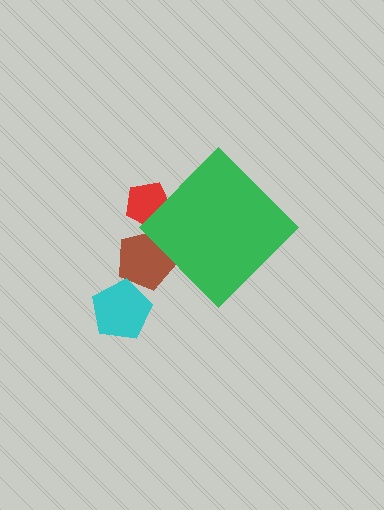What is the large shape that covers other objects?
A green diamond.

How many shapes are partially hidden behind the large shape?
2 shapes are partially hidden.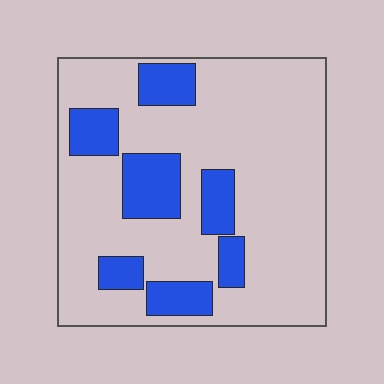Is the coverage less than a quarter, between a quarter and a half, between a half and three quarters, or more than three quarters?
Less than a quarter.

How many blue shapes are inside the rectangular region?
7.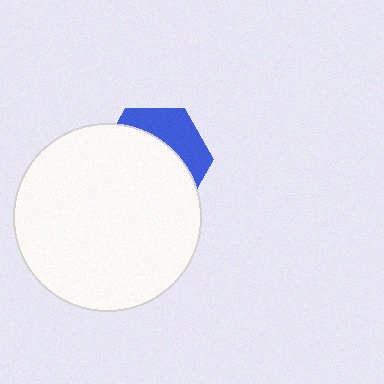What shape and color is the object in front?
The object in front is a white circle.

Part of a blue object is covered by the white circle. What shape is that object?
It is a hexagon.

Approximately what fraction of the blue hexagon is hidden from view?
Roughly 66% of the blue hexagon is hidden behind the white circle.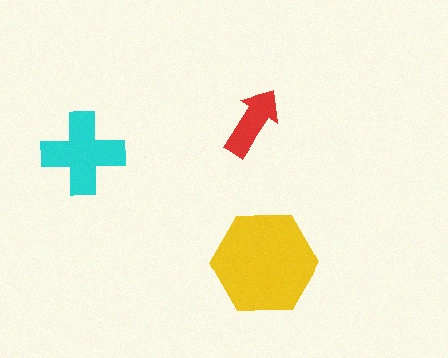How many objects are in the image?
There are 3 objects in the image.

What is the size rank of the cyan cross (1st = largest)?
2nd.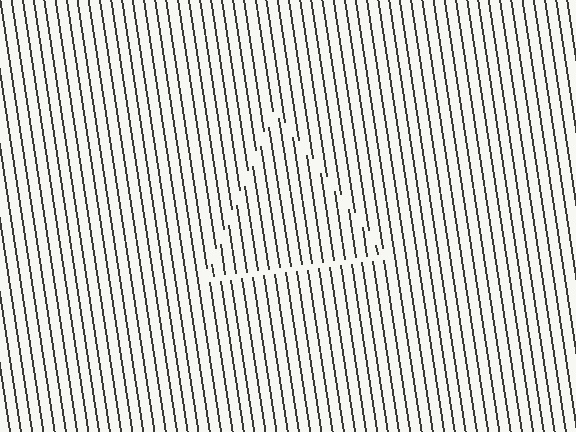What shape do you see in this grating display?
An illusory triangle. The interior of the shape contains the same grating, shifted by half a period — the contour is defined by the phase discontinuity where line-ends from the inner and outer gratings abut.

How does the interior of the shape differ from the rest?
The interior of the shape contains the same grating, shifted by half a period — the contour is defined by the phase discontinuity where line-ends from the inner and outer gratings abut.